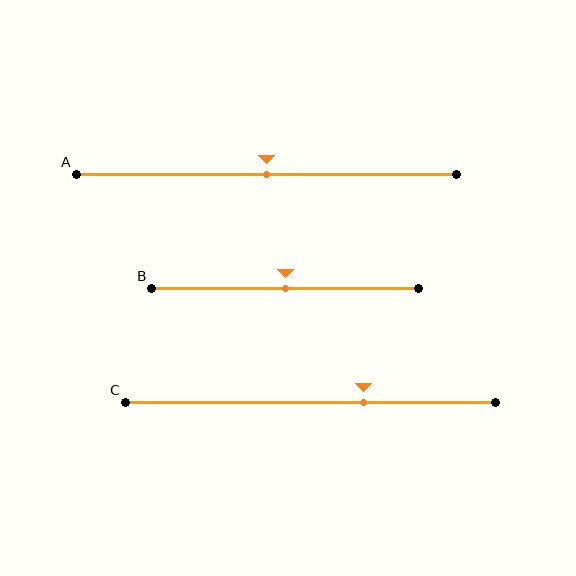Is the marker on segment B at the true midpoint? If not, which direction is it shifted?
Yes, the marker on segment B is at the true midpoint.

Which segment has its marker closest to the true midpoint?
Segment A has its marker closest to the true midpoint.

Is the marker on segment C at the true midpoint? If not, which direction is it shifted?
No, the marker on segment C is shifted to the right by about 14% of the segment length.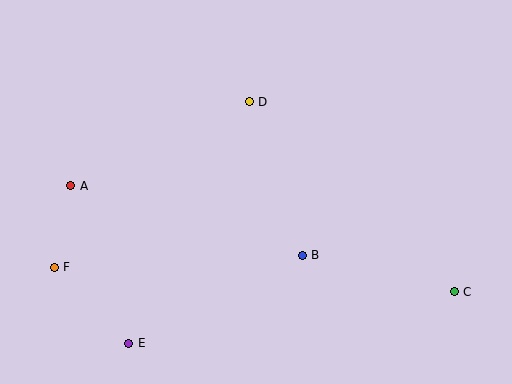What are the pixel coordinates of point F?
Point F is at (54, 267).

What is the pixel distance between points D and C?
The distance between D and C is 279 pixels.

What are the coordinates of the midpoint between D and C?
The midpoint between D and C is at (352, 197).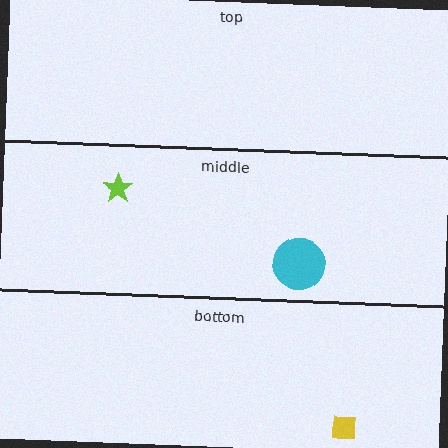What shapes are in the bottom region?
The yellow square.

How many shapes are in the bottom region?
1.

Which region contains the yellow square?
The bottom region.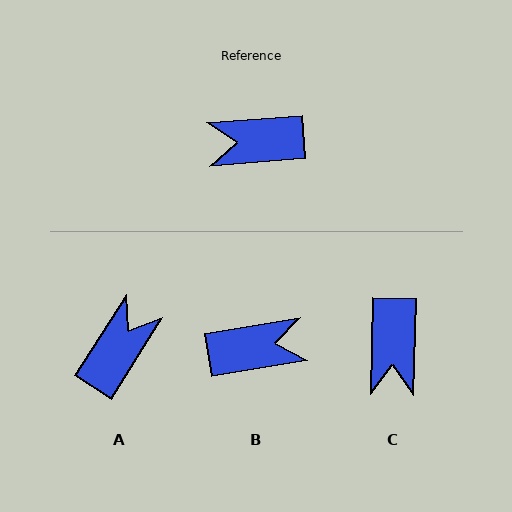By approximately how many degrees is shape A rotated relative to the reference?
Approximately 127 degrees clockwise.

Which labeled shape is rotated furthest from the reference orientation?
B, about 175 degrees away.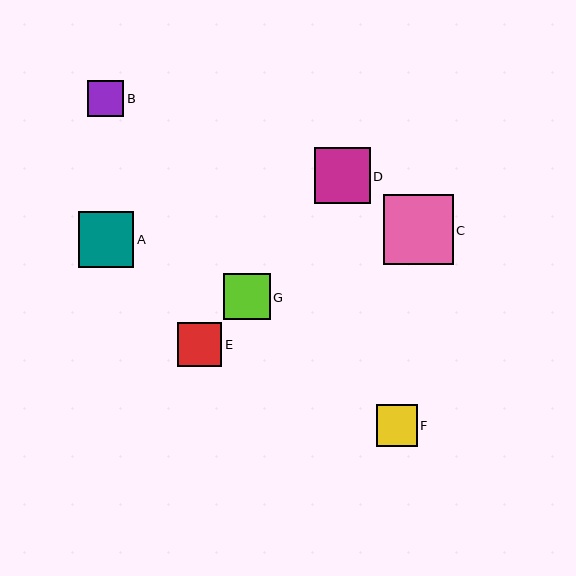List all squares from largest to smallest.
From largest to smallest: C, D, A, G, E, F, B.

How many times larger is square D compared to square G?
Square D is approximately 1.2 times the size of square G.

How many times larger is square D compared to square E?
Square D is approximately 1.3 times the size of square E.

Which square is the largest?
Square C is the largest with a size of approximately 70 pixels.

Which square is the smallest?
Square B is the smallest with a size of approximately 36 pixels.